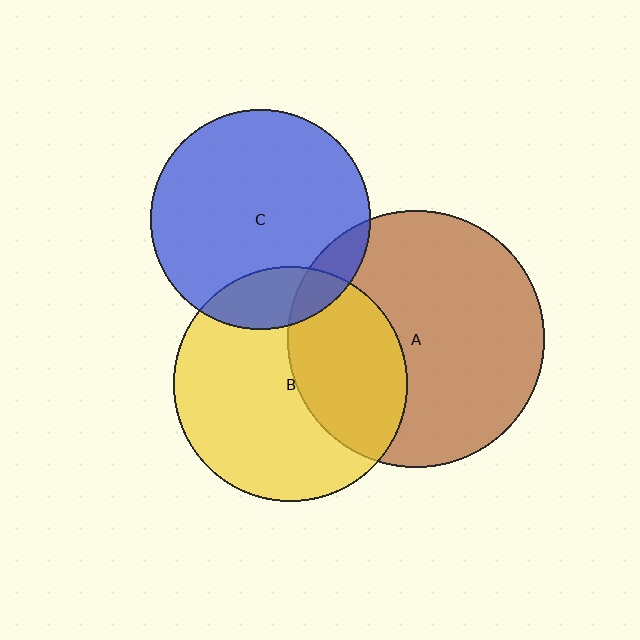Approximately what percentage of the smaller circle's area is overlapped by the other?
Approximately 40%.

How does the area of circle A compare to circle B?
Approximately 1.2 times.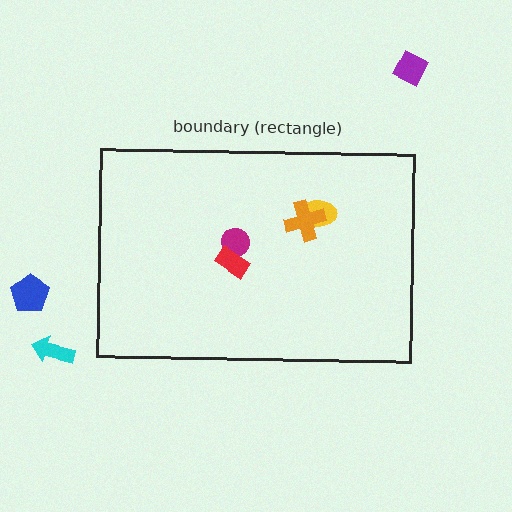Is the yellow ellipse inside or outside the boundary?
Inside.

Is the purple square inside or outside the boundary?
Outside.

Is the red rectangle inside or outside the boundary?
Inside.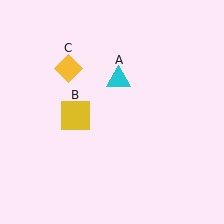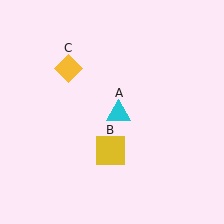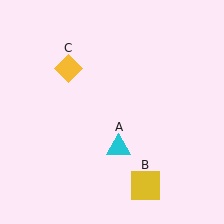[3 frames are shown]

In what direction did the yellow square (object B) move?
The yellow square (object B) moved down and to the right.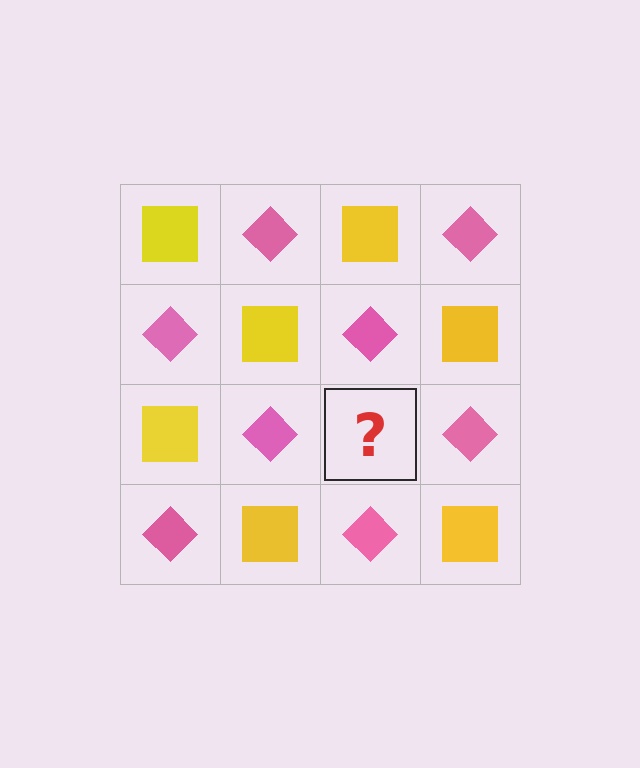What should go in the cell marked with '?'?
The missing cell should contain a yellow square.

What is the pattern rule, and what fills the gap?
The rule is that it alternates yellow square and pink diamond in a checkerboard pattern. The gap should be filled with a yellow square.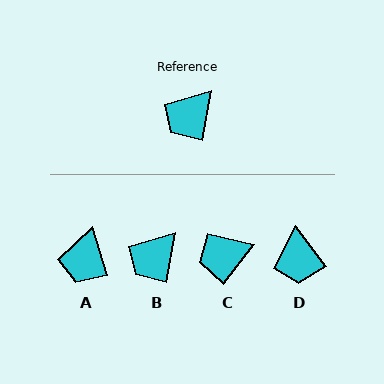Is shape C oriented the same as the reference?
No, it is off by about 28 degrees.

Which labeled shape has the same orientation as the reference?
B.